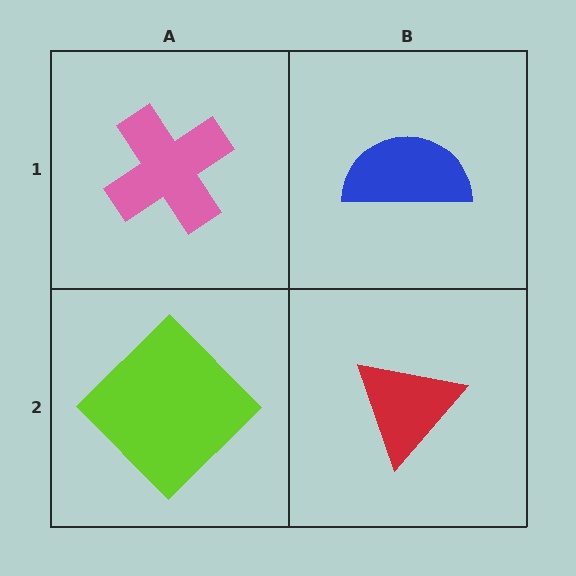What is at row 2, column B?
A red triangle.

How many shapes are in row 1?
2 shapes.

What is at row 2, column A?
A lime diamond.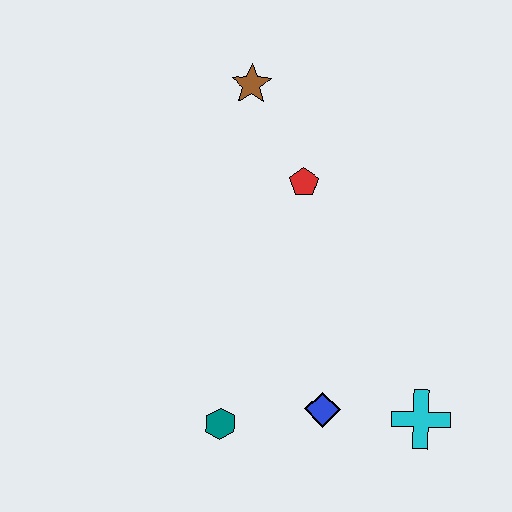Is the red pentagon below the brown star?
Yes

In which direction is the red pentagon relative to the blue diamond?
The red pentagon is above the blue diamond.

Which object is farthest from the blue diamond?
The brown star is farthest from the blue diamond.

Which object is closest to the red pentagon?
The brown star is closest to the red pentagon.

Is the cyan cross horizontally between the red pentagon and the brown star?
No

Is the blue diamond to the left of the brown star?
No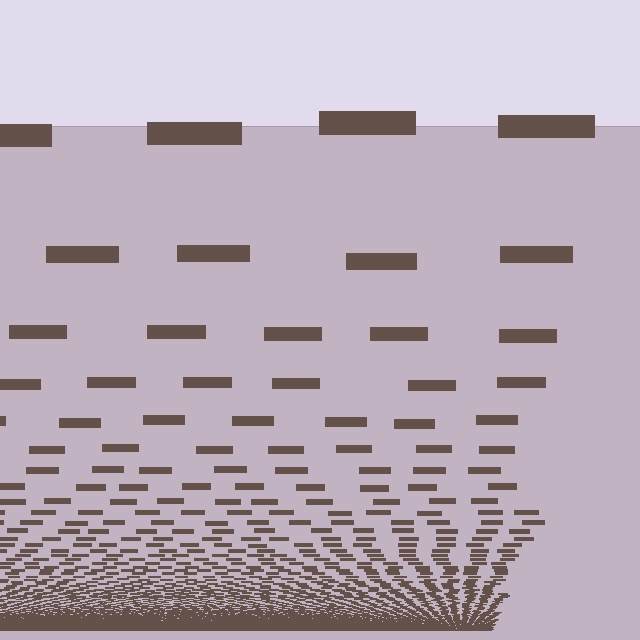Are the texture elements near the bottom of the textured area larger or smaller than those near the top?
Smaller. The gradient is inverted — elements near the bottom are smaller and denser.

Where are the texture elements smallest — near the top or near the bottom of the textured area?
Near the bottom.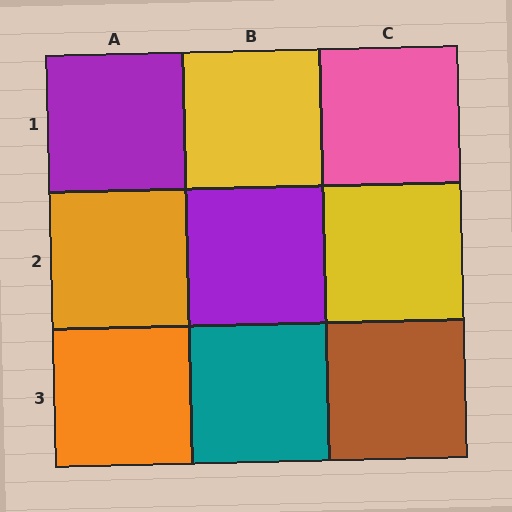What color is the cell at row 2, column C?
Yellow.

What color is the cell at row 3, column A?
Orange.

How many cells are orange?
2 cells are orange.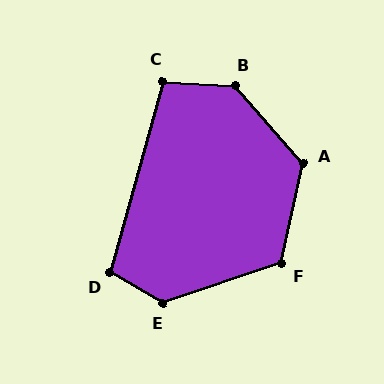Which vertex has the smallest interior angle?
C, at approximately 102 degrees.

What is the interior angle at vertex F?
Approximately 120 degrees (obtuse).